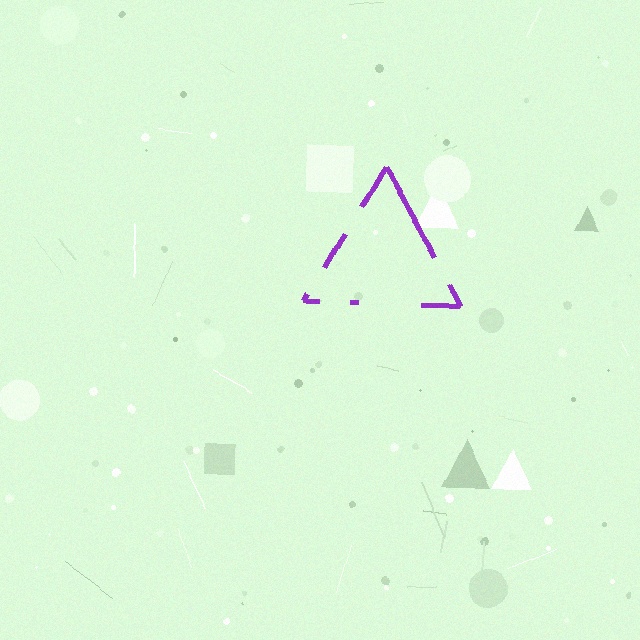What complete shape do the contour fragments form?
The contour fragments form a triangle.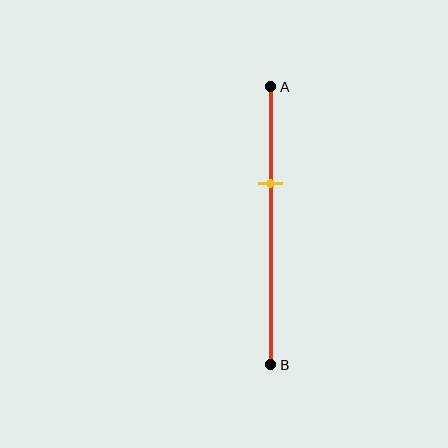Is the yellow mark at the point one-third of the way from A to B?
Yes, the mark is approximately at the one-third point.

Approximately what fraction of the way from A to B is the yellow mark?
The yellow mark is approximately 35% of the way from A to B.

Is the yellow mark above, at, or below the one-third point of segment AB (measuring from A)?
The yellow mark is approximately at the one-third point of segment AB.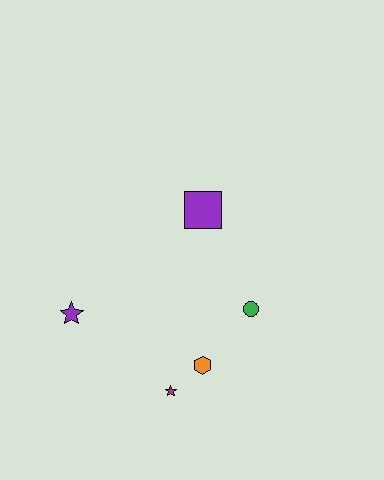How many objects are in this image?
There are 5 objects.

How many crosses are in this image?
There are no crosses.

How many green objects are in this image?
There is 1 green object.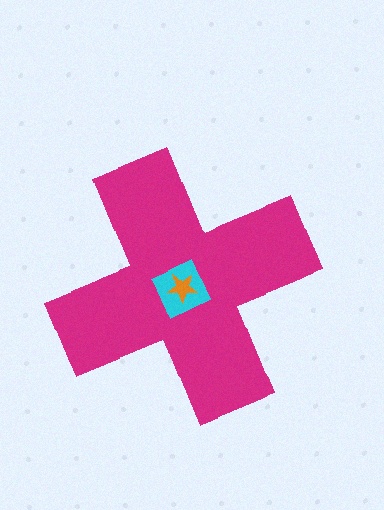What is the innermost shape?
The orange star.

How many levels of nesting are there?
3.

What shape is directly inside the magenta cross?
The cyan diamond.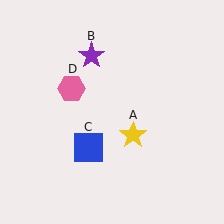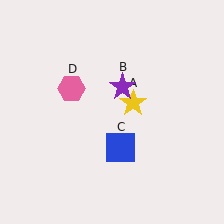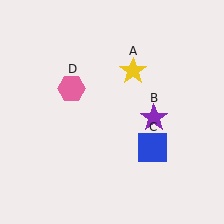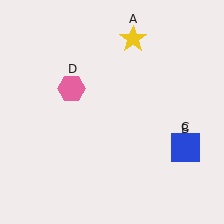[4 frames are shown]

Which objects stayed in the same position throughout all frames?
Pink hexagon (object D) remained stationary.